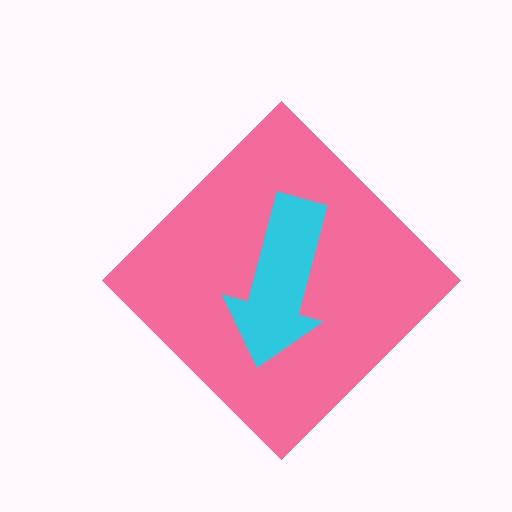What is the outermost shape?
The pink diamond.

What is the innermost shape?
The cyan arrow.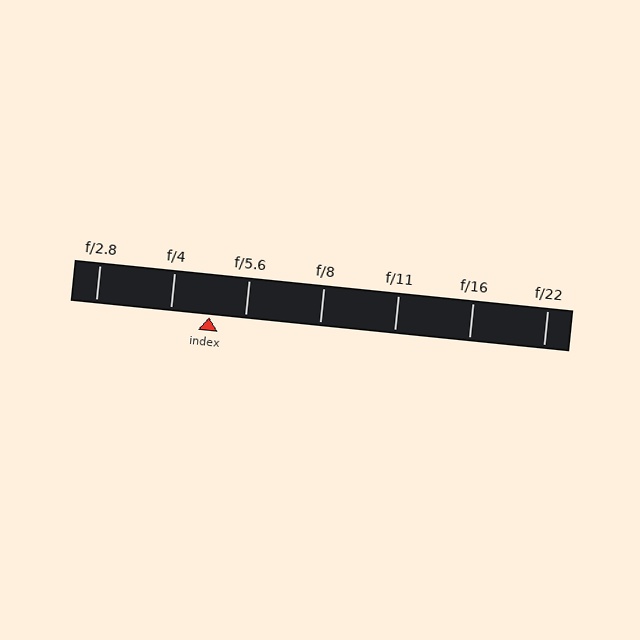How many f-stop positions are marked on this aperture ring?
There are 7 f-stop positions marked.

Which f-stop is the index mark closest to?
The index mark is closest to f/5.6.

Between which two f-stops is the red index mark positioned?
The index mark is between f/4 and f/5.6.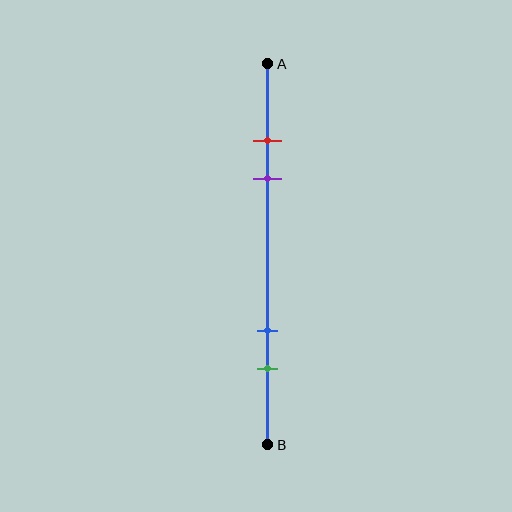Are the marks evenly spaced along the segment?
No, the marks are not evenly spaced.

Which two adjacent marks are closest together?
The red and purple marks are the closest adjacent pair.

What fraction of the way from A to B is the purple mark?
The purple mark is approximately 30% (0.3) of the way from A to B.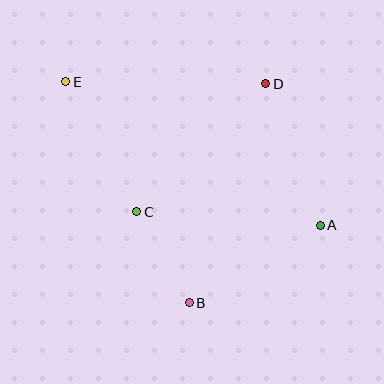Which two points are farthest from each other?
Points A and E are farthest from each other.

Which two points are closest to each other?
Points B and C are closest to each other.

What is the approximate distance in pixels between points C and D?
The distance between C and D is approximately 182 pixels.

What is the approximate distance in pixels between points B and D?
The distance between B and D is approximately 232 pixels.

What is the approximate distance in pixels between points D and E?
The distance between D and E is approximately 200 pixels.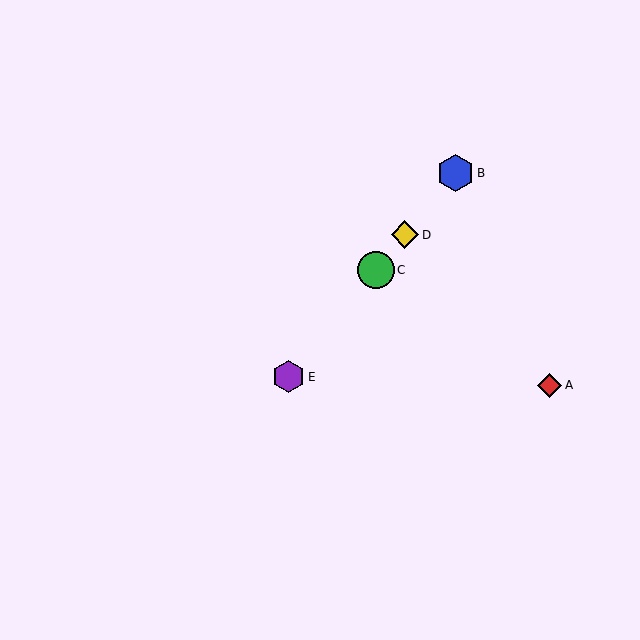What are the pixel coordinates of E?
Object E is at (289, 377).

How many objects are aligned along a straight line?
4 objects (B, C, D, E) are aligned along a straight line.